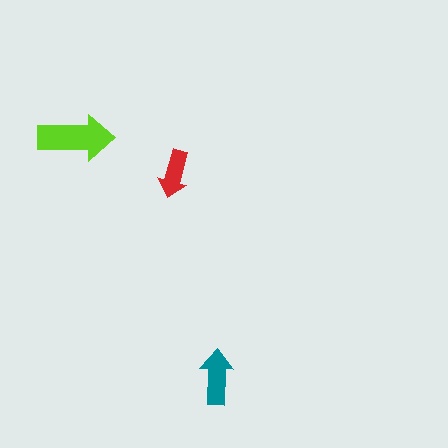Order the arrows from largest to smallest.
the lime one, the teal one, the red one.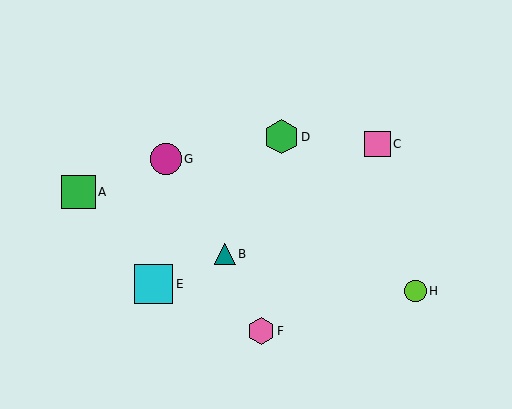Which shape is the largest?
The cyan square (labeled E) is the largest.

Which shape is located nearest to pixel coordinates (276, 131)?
The green hexagon (labeled D) at (281, 137) is nearest to that location.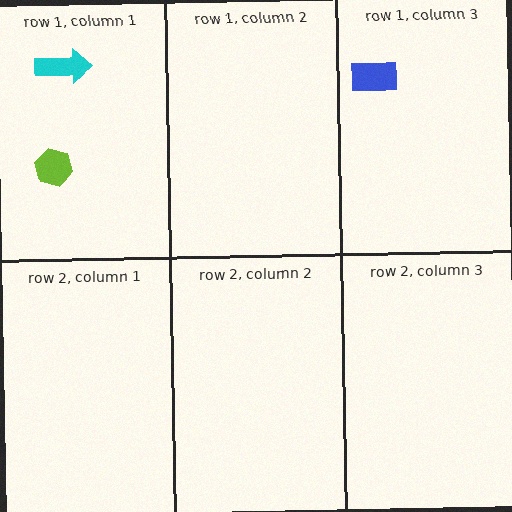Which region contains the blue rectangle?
The row 1, column 3 region.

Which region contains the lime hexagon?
The row 1, column 1 region.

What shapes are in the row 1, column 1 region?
The cyan arrow, the lime hexagon.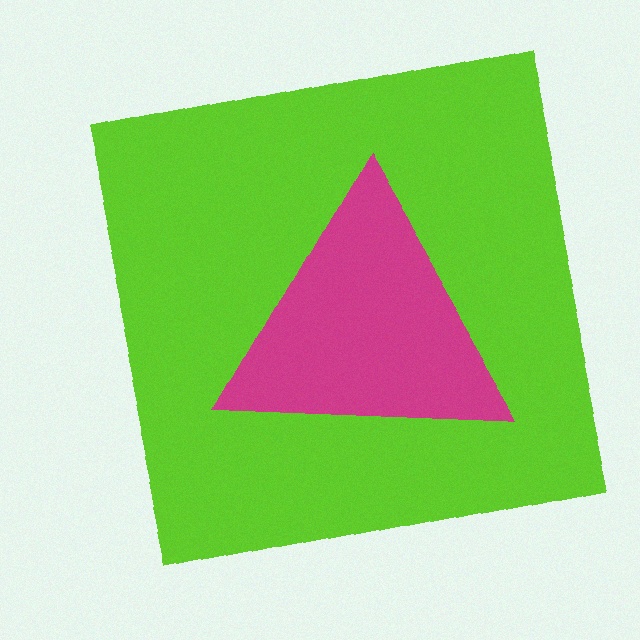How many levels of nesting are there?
2.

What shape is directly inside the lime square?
The magenta triangle.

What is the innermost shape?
The magenta triangle.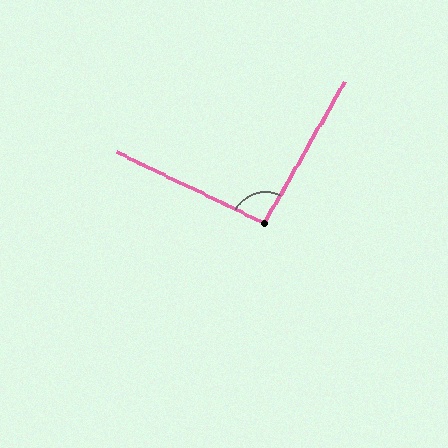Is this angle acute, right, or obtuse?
It is approximately a right angle.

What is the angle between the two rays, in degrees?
Approximately 94 degrees.